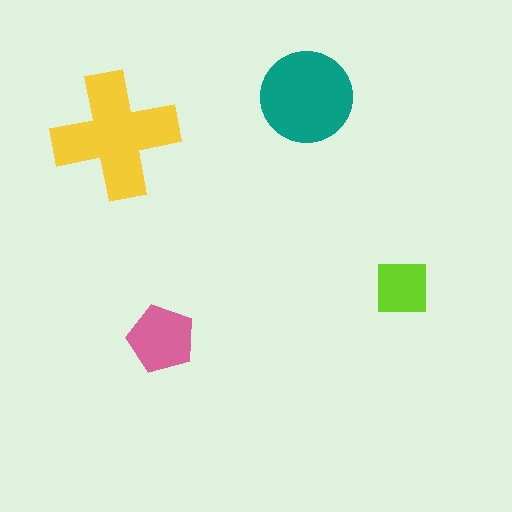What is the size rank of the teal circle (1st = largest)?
2nd.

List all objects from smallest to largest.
The lime square, the pink pentagon, the teal circle, the yellow cross.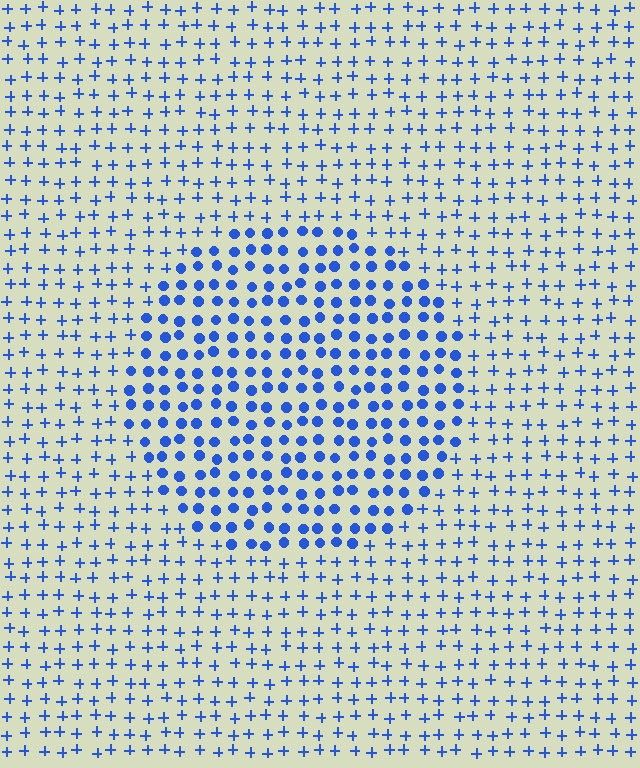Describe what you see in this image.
The image is filled with small blue elements arranged in a uniform grid. A circle-shaped region contains circles, while the surrounding area contains plus signs. The boundary is defined purely by the change in element shape.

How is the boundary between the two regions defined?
The boundary is defined by a change in element shape: circles inside vs. plus signs outside. All elements share the same color and spacing.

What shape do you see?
I see a circle.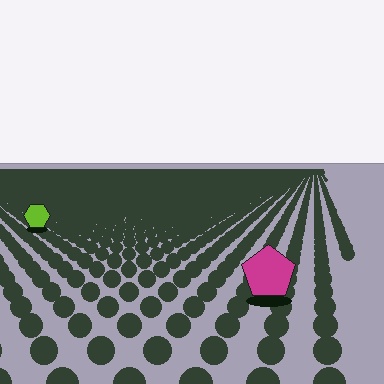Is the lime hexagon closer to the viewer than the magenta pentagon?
No. The magenta pentagon is closer — you can tell from the texture gradient: the ground texture is coarser near it.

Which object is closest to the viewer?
The magenta pentagon is closest. The texture marks near it are larger and more spread out.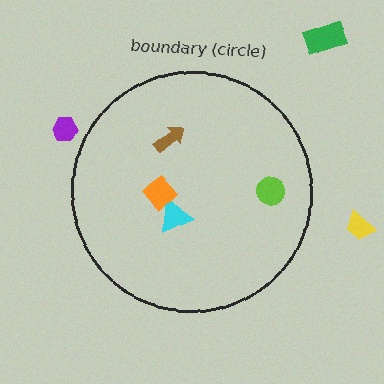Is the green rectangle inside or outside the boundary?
Outside.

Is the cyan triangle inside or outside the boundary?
Inside.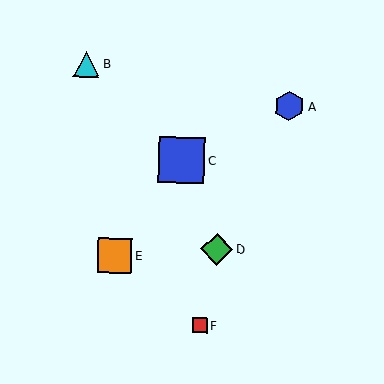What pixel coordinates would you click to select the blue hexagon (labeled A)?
Click at (289, 106) to select the blue hexagon A.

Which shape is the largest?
The blue square (labeled C) is the largest.